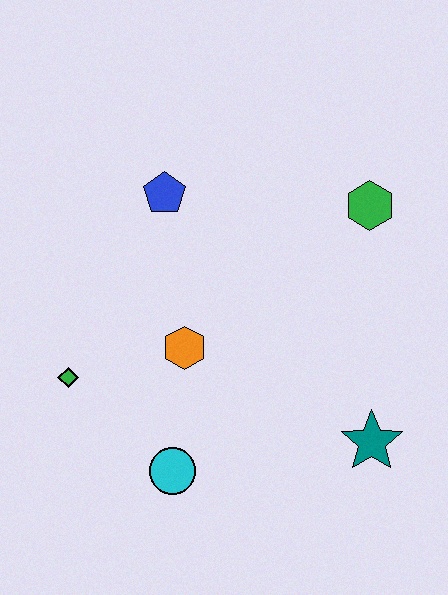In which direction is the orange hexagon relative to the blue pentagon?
The orange hexagon is below the blue pentagon.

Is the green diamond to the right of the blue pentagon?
No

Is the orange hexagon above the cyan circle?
Yes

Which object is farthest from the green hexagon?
The green diamond is farthest from the green hexagon.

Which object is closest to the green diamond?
The orange hexagon is closest to the green diamond.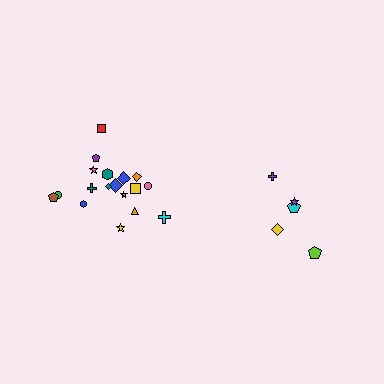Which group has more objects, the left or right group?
The left group.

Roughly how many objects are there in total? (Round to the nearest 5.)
Roughly 25 objects in total.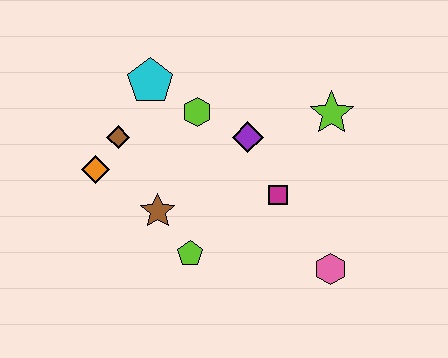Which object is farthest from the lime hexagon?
The pink hexagon is farthest from the lime hexagon.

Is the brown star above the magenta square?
No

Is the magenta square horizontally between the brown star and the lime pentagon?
No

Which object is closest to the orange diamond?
The brown diamond is closest to the orange diamond.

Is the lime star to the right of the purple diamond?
Yes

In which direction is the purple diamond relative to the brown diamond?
The purple diamond is to the right of the brown diamond.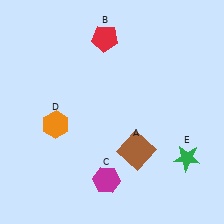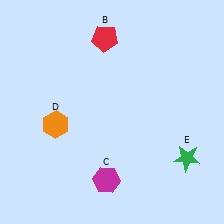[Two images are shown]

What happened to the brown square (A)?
The brown square (A) was removed in Image 2. It was in the bottom-right area of Image 1.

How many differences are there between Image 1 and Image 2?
There is 1 difference between the two images.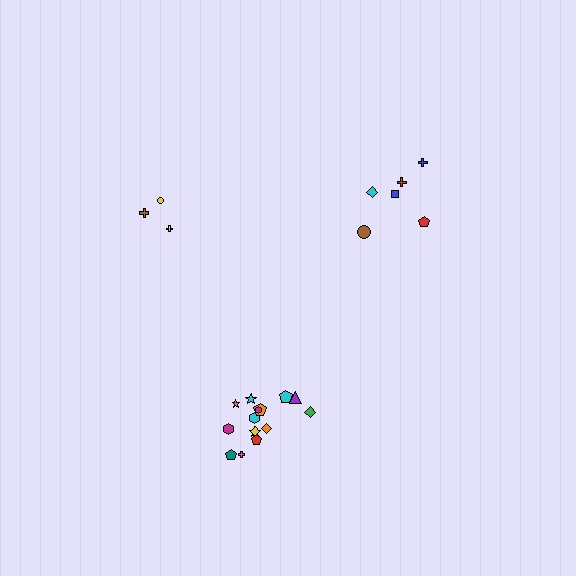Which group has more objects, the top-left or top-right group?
The top-right group.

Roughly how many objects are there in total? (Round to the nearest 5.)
Roughly 25 objects in total.